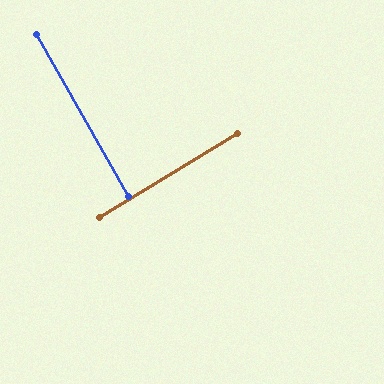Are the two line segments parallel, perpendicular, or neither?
Perpendicular — they meet at approximately 88°.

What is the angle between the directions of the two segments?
Approximately 88 degrees.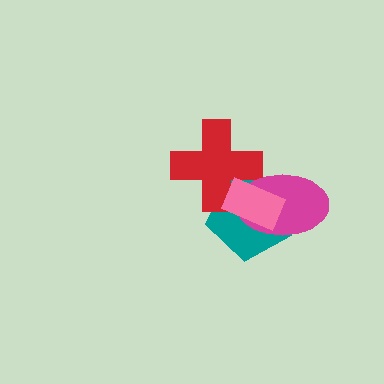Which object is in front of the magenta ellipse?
The pink rectangle is in front of the magenta ellipse.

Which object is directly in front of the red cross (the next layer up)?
The magenta ellipse is directly in front of the red cross.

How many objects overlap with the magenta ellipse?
3 objects overlap with the magenta ellipse.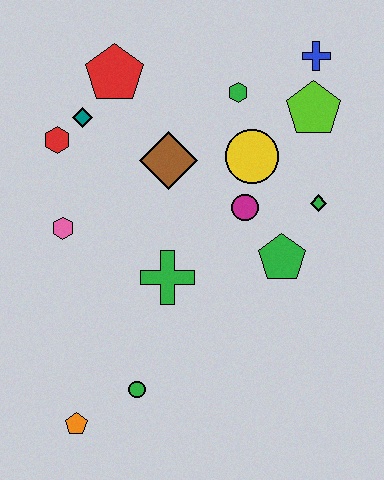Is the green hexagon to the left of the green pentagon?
Yes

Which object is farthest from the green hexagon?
The orange pentagon is farthest from the green hexagon.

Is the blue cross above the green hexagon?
Yes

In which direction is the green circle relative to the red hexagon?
The green circle is below the red hexagon.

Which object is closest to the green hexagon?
The yellow circle is closest to the green hexagon.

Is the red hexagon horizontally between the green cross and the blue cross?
No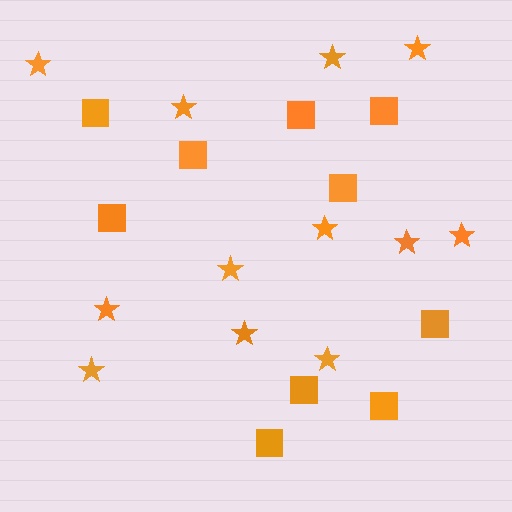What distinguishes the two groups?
There are 2 groups: one group of squares (10) and one group of stars (12).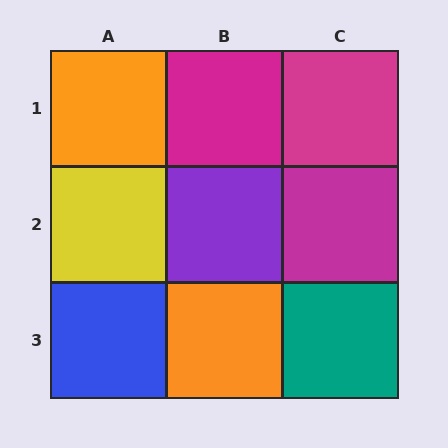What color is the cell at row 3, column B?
Orange.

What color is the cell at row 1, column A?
Orange.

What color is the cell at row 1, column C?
Magenta.